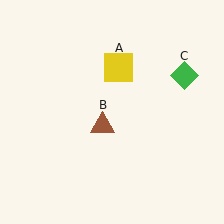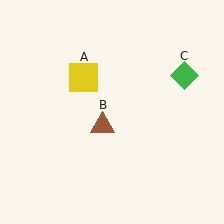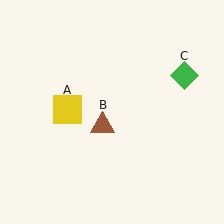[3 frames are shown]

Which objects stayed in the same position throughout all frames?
Brown triangle (object B) and green diamond (object C) remained stationary.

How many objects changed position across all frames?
1 object changed position: yellow square (object A).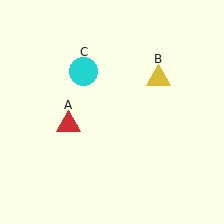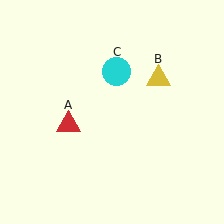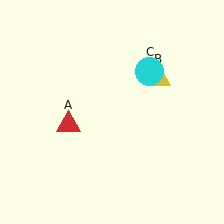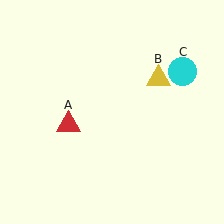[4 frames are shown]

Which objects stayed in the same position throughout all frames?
Red triangle (object A) and yellow triangle (object B) remained stationary.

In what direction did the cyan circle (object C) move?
The cyan circle (object C) moved right.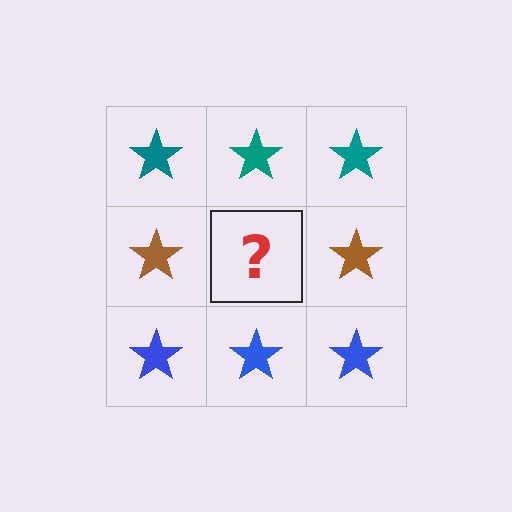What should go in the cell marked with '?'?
The missing cell should contain a brown star.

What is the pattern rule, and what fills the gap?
The rule is that each row has a consistent color. The gap should be filled with a brown star.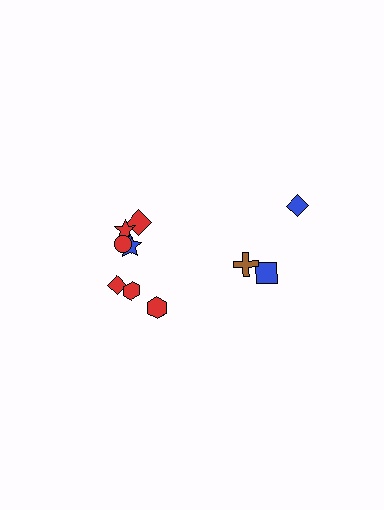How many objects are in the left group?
There are 7 objects.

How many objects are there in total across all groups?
There are 10 objects.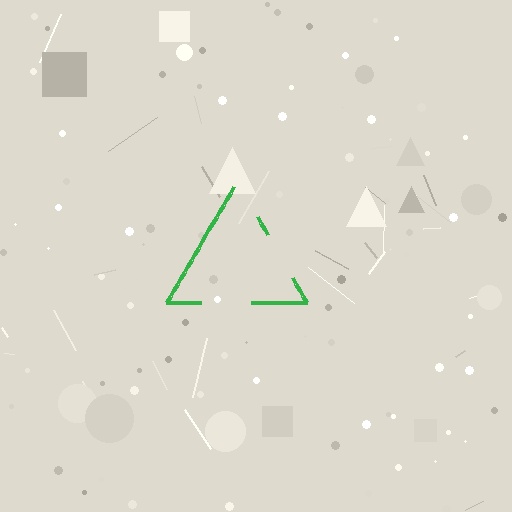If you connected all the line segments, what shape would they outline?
They would outline a triangle.